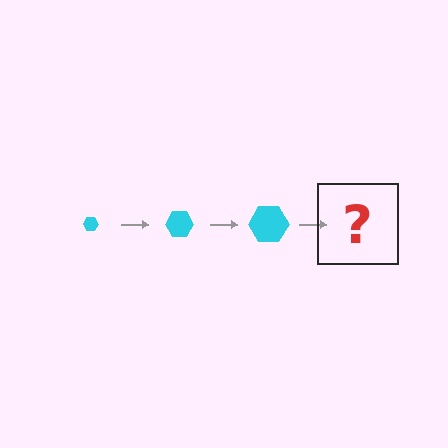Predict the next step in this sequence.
The next step is a cyan hexagon, larger than the previous one.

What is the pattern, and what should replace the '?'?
The pattern is that the hexagon gets progressively larger each step. The '?' should be a cyan hexagon, larger than the previous one.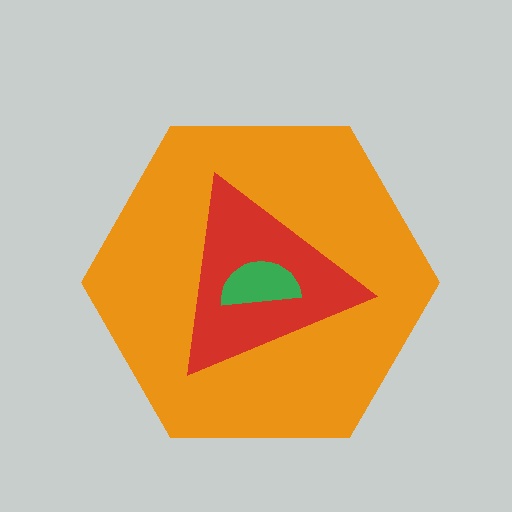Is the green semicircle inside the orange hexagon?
Yes.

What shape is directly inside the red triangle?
The green semicircle.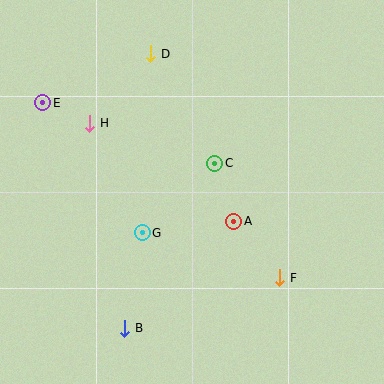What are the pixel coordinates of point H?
Point H is at (90, 123).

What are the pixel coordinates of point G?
Point G is at (142, 233).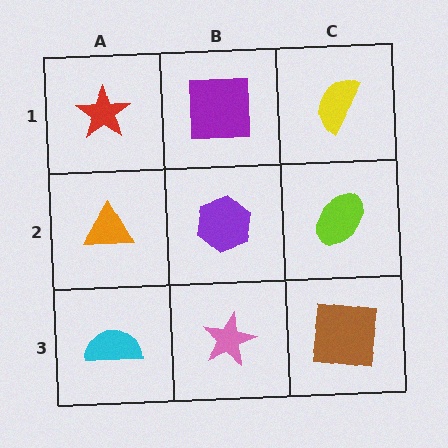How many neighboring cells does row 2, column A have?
3.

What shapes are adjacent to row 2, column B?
A purple square (row 1, column B), a pink star (row 3, column B), an orange triangle (row 2, column A), a lime ellipse (row 2, column C).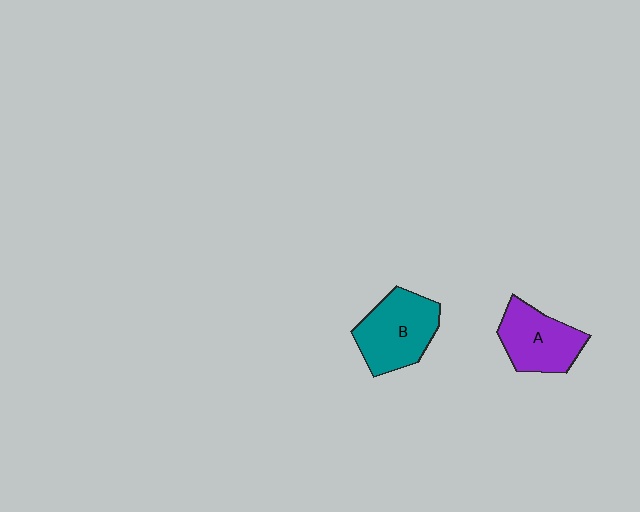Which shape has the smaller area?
Shape A (purple).